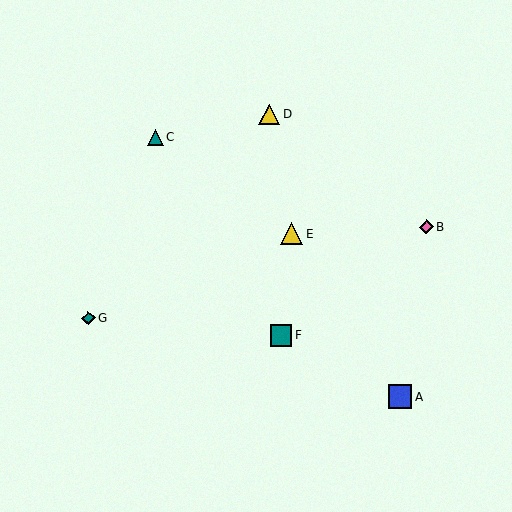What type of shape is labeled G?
Shape G is a teal diamond.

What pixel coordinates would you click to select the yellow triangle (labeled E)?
Click at (292, 233) to select the yellow triangle E.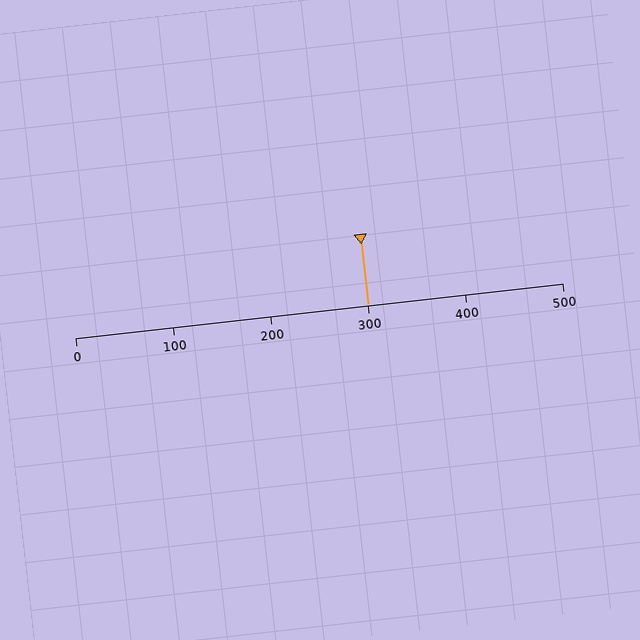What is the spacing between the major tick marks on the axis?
The major ticks are spaced 100 apart.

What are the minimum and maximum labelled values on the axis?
The axis runs from 0 to 500.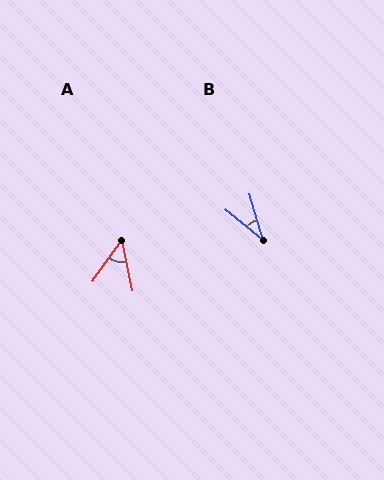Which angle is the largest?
A, at approximately 48 degrees.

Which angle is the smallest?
B, at approximately 34 degrees.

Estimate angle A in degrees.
Approximately 48 degrees.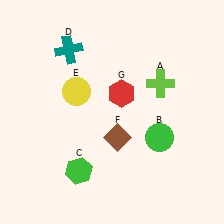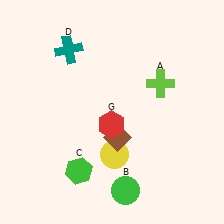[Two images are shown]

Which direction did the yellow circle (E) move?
The yellow circle (E) moved down.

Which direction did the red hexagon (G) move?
The red hexagon (G) moved down.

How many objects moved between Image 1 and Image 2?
3 objects moved between the two images.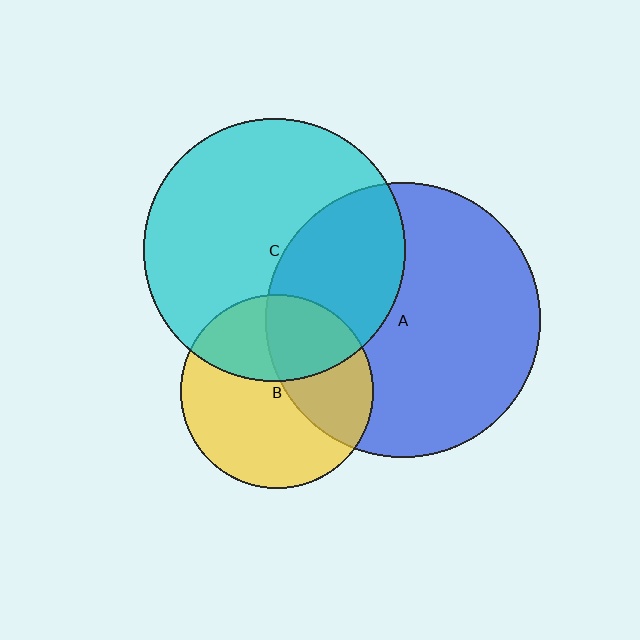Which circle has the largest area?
Circle A (blue).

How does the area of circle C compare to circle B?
Approximately 1.8 times.